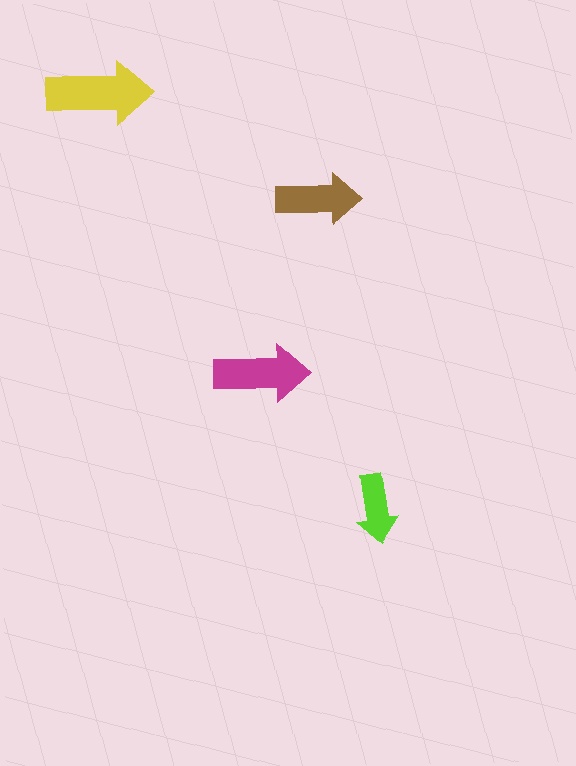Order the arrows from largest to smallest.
the yellow one, the magenta one, the brown one, the lime one.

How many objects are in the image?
There are 4 objects in the image.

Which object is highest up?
The yellow arrow is topmost.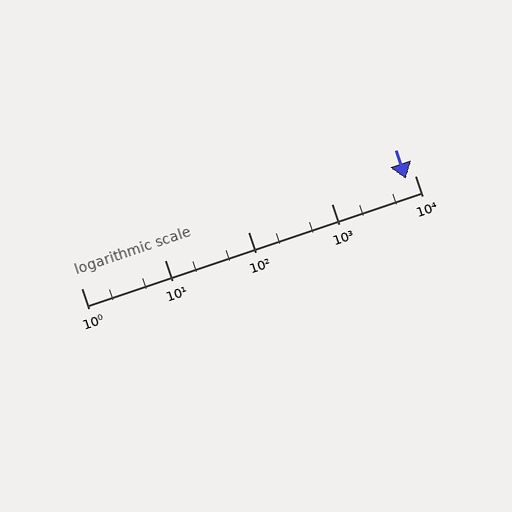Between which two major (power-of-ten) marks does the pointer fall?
The pointer is between 1000 and 10000.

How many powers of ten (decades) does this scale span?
The scale spans 4 decades, from 1 to 10000.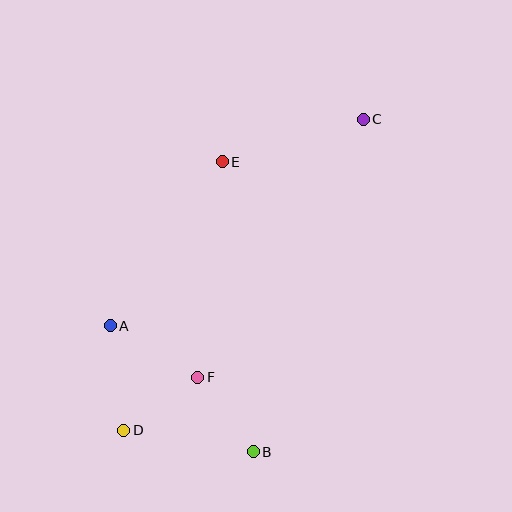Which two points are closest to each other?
Points D and F are closest to each other.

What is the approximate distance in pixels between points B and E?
The distance between B and E is approximately 292 pixels.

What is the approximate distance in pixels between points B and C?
The distance between B and C is approximately 350 pixels.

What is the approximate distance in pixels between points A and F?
The distance between A and F is approximately 101 pixels.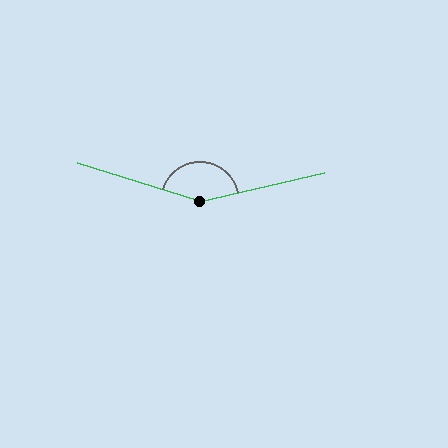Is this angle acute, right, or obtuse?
It is obtuse.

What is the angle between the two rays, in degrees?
Approximately 150 degrees.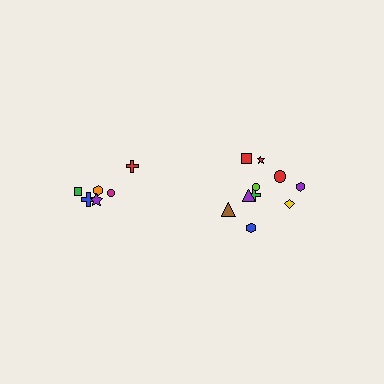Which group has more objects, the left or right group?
The right group.